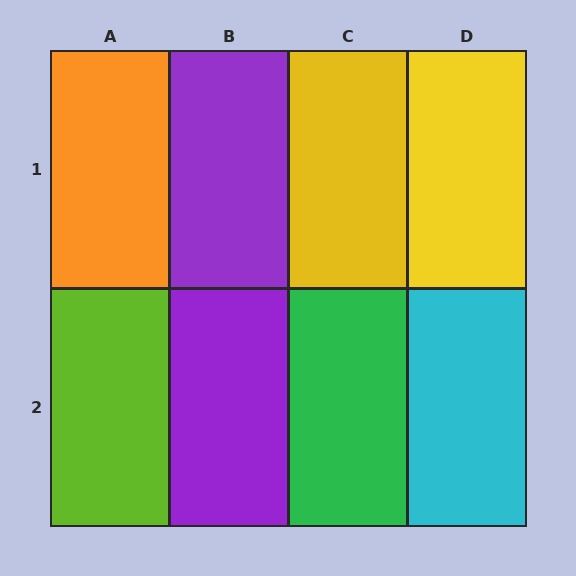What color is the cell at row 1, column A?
Orange.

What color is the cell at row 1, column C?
Yellow.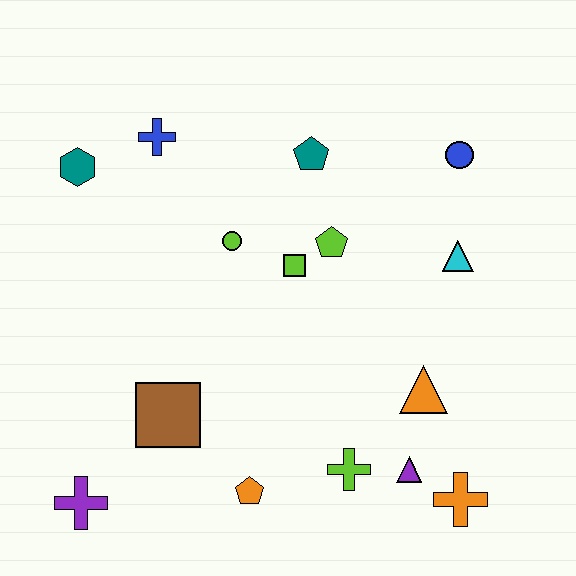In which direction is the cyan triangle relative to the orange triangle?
The cyan triangle is above the orange triangle.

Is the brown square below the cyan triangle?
Yes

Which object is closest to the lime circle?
The lime square is closest to the lime circle.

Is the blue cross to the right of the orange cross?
No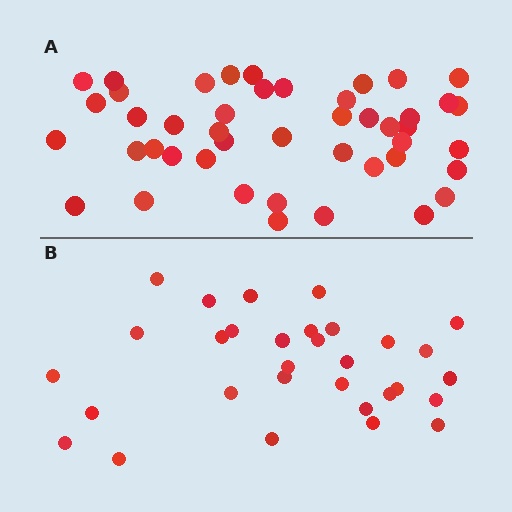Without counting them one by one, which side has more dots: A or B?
Region A (the top region) has more dots.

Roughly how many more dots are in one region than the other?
Region A has approximately 15 more dots than region B.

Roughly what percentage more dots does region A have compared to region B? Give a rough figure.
About 45% more.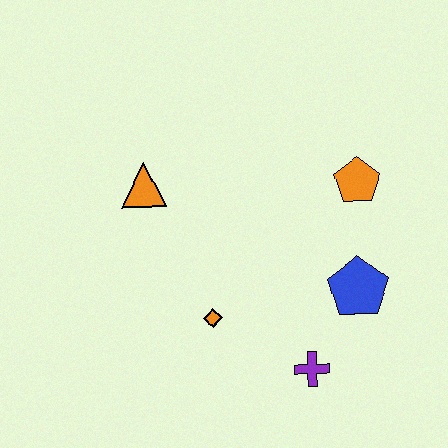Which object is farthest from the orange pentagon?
The orange triangle is farthest from the orange pentagon.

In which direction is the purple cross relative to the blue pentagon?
The purple cross is below the blue pentagon.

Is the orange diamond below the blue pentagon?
Yes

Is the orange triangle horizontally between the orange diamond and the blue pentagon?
No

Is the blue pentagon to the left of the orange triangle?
No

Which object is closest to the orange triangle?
The orange diamond is closest to the orange triangle.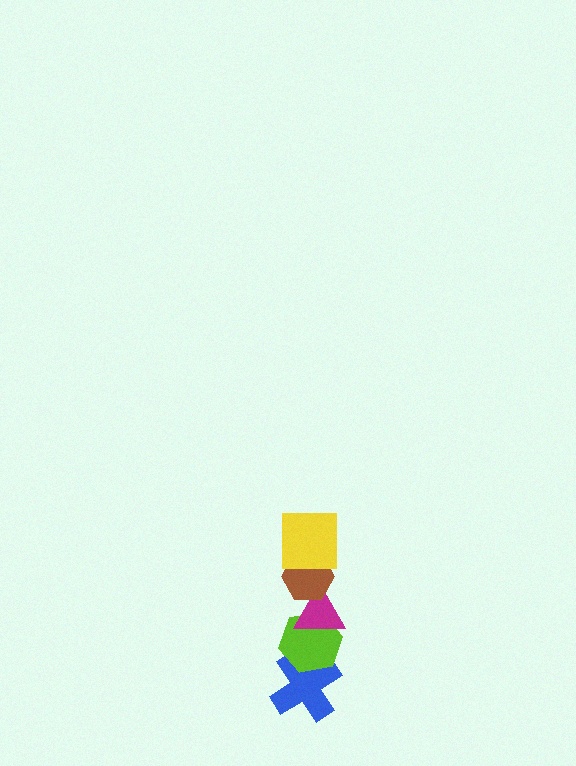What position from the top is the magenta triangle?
The magenta triangle is 3rd from the top.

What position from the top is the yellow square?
The yellow square is 1st from the top.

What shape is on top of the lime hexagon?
The magenta triangle is on top of the lime hexagon.